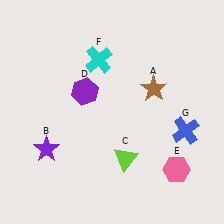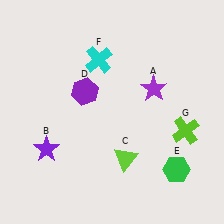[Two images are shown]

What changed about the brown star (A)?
In Image 1, A is brown. In Image 2, it changed to purple.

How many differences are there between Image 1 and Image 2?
There are 3 differences between the two images.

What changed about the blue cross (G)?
In Image 1, G is blue. In Image 2, it changed to lime.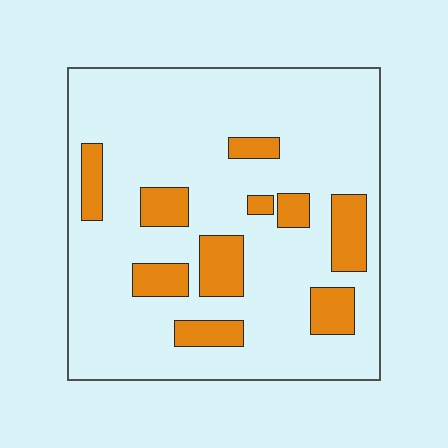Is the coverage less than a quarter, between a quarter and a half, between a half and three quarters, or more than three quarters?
Less than a quarter.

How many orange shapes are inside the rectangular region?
10.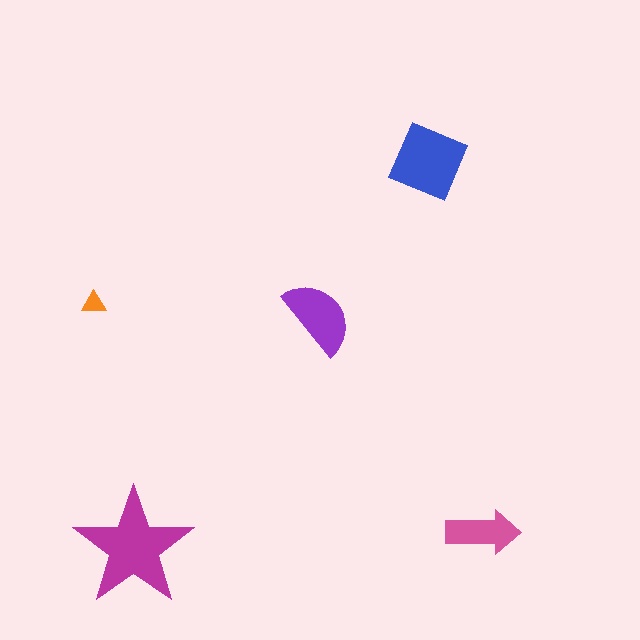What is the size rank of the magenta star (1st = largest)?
1st.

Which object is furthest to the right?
The pink arrow is rightmost.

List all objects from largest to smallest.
The magenta star, the blue diamond, the purple semicircle, the pink arrow, the orange triangle.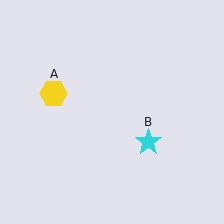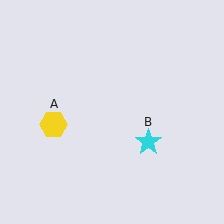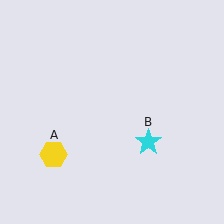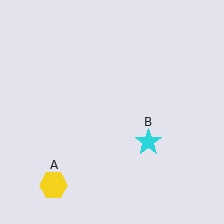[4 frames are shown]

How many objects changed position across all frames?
1 object changed position: yellow hexagon (object A).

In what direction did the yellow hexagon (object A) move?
The yellow hexagon (object A) moved down.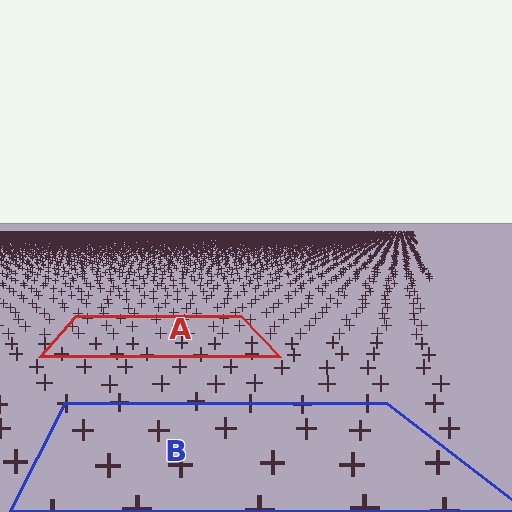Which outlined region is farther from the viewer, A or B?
Region A is farther from the viewer — the texture elements inside it appear smaller and more densely packed.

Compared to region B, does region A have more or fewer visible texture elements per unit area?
Region A has more texture elements per unit area — they are packed more densely because it is farther away.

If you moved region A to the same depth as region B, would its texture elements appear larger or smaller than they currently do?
They would appear larger. At a closer depth, the same texture elements are projected at a bigger on-screen size.